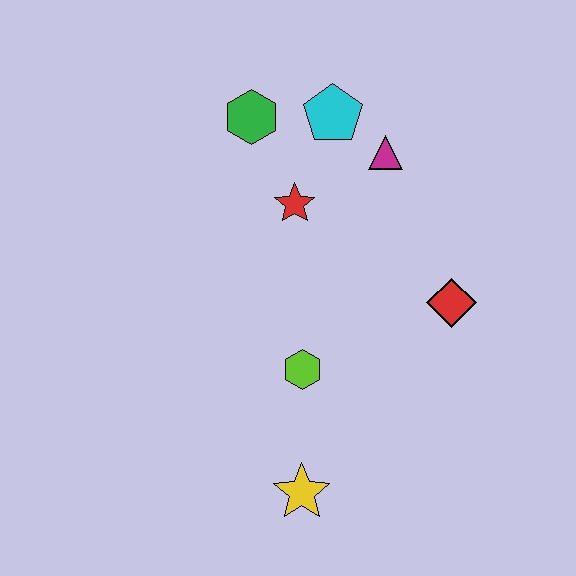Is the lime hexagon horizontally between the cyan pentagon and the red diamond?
No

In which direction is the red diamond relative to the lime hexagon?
The red diamond is to the right of the lime hexagon.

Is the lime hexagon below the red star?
Yes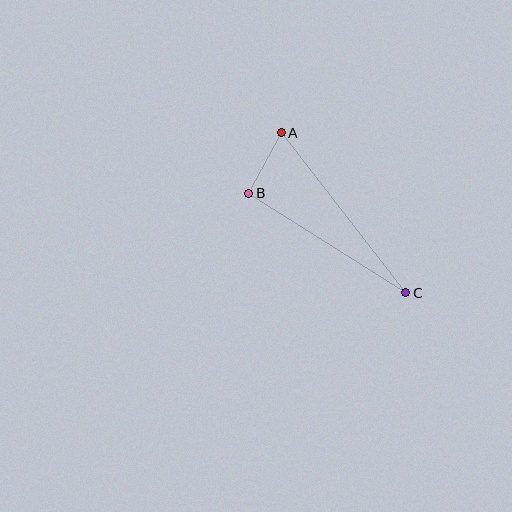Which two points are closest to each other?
Points A and B are closest to each other.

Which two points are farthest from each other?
Points A and C are farthest from each other.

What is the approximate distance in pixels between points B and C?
The distance between B and C is approximately 186 pixels.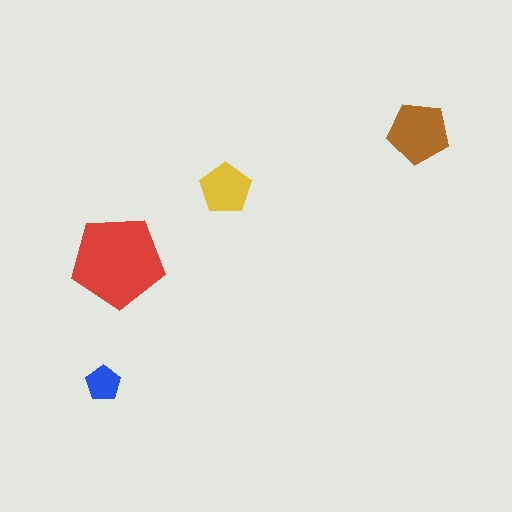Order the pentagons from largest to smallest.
the red one, the brown one, the yellow one, the blue one.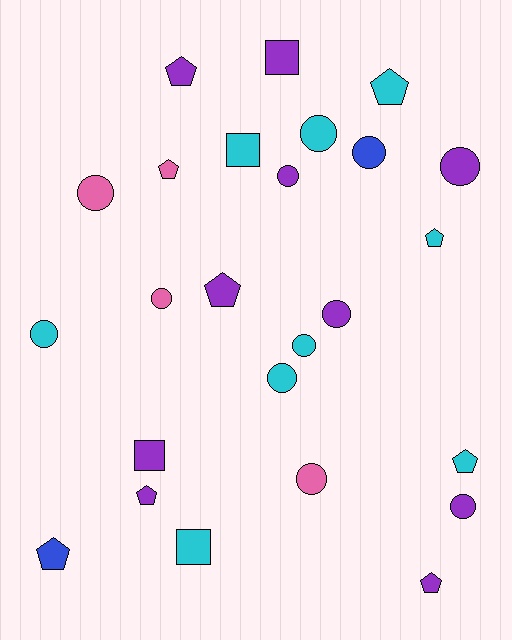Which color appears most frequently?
Purple, with 10 objects.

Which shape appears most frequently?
Circle, with 12 objects.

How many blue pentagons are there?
There is 1 blue pentagon.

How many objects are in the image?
There are 25 objects.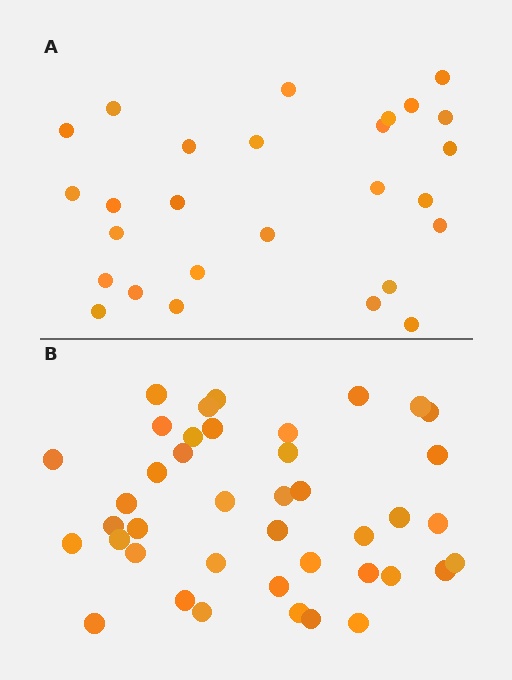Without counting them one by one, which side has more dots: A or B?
Region B (the bottom region) has more dots.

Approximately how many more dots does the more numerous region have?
Region B has approximately 15 more dots than region A.